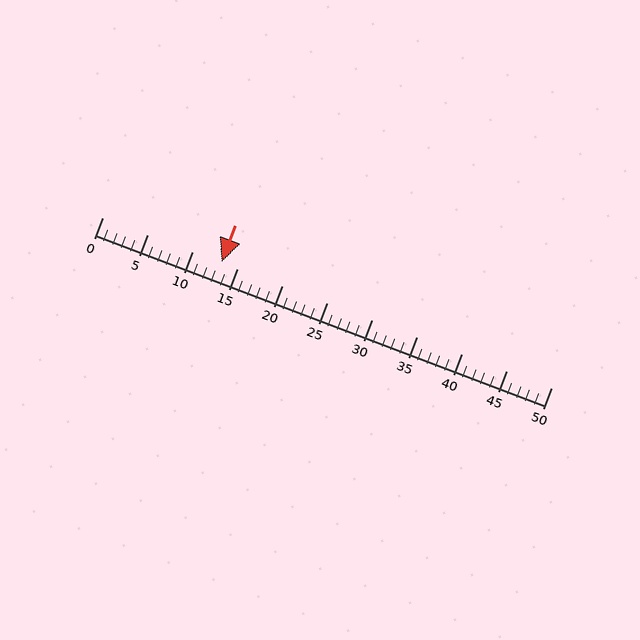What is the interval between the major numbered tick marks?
The major tick marks are spaced 5 units apart.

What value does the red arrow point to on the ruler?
The red arrow points to approximately 13.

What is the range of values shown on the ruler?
The ruler shows values from 0 to 50.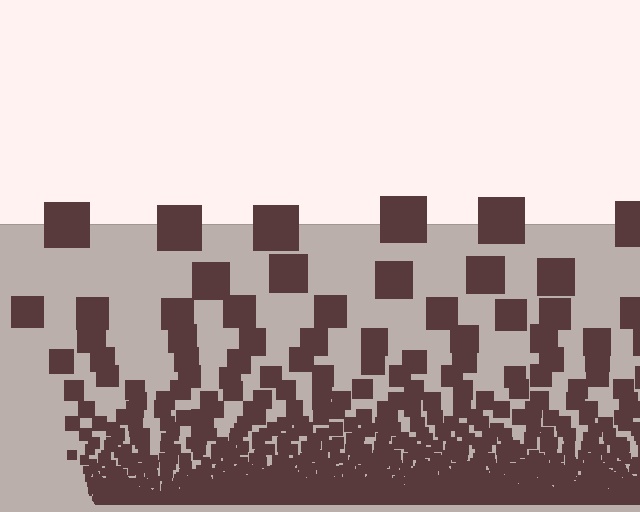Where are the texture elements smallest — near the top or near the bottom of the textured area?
Near the bottom.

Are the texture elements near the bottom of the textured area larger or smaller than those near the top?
Smaller. The gradient is inverted — elements near the bottom are smaller and denser.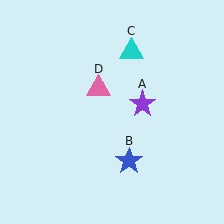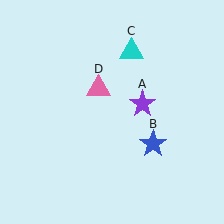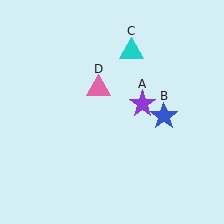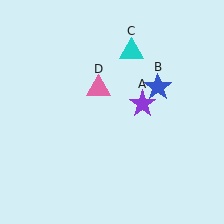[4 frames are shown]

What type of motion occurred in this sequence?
The blue star (object B) rotated counterclockwise around the center of the scene.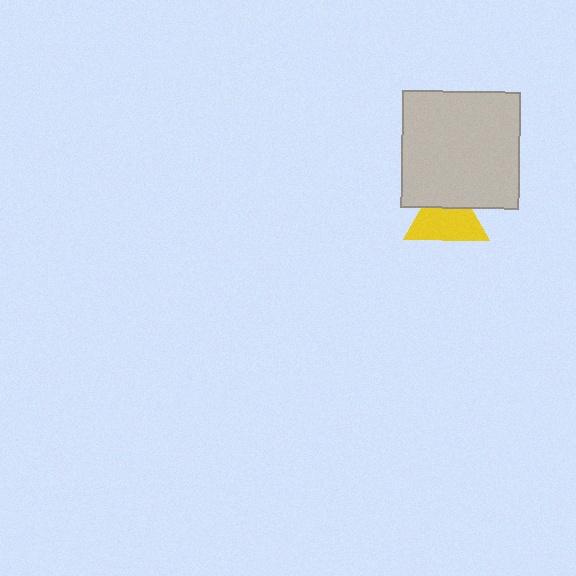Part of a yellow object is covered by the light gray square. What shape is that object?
It is a triangle.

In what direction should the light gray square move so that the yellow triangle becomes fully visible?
The light gray square should move up. That is the shortest direction to clear the overlap and leave the yellow triangle fully visible.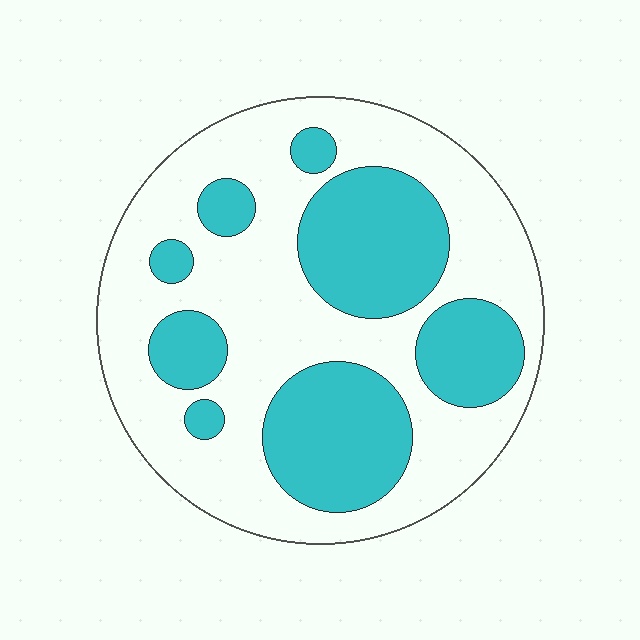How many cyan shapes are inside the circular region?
8.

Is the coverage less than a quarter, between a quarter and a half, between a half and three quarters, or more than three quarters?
Between a quarter and a half.